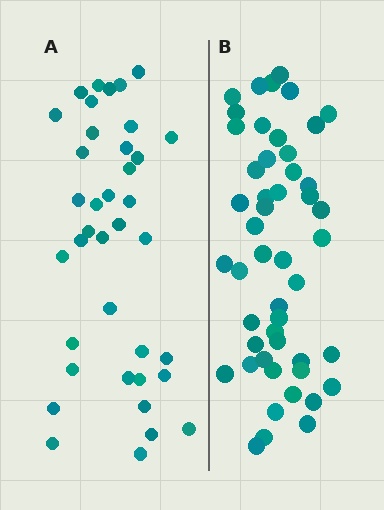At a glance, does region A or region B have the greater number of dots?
Region B (the right region) has more dots.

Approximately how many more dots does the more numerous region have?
Region B has roughly 12 or so more dots than region A.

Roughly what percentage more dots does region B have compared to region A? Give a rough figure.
About 30% more.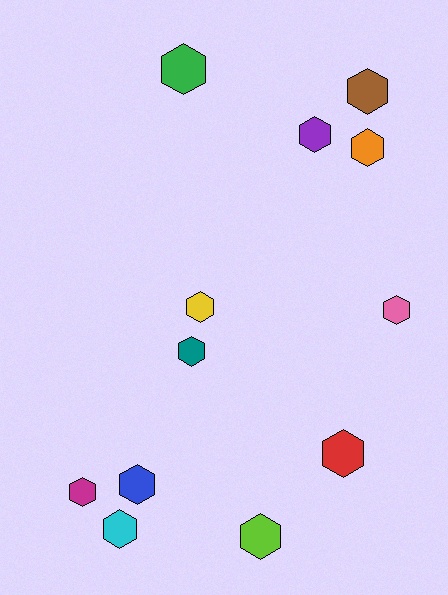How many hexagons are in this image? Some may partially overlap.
There are 12 hexagons.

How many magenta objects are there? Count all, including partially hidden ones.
There is 1 magenta object.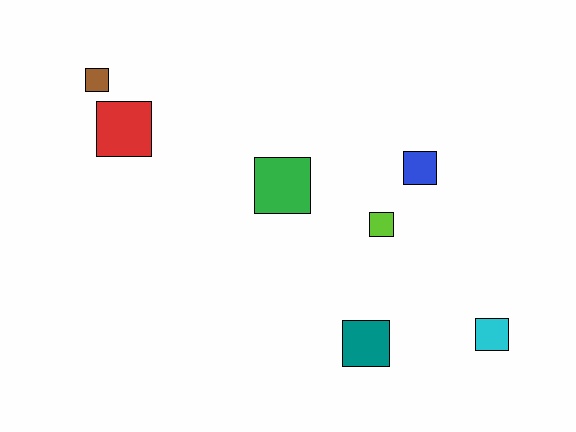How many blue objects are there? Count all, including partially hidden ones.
There is 1 blue object.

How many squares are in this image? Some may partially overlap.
There are 7 squares.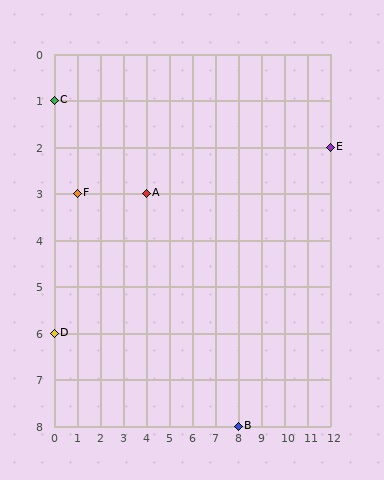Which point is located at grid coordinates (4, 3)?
Point A is at (4, 3).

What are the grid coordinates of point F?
Point F is at grid coordinates (1, 3).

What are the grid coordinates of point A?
Point A is at grid coordinates (4, 3).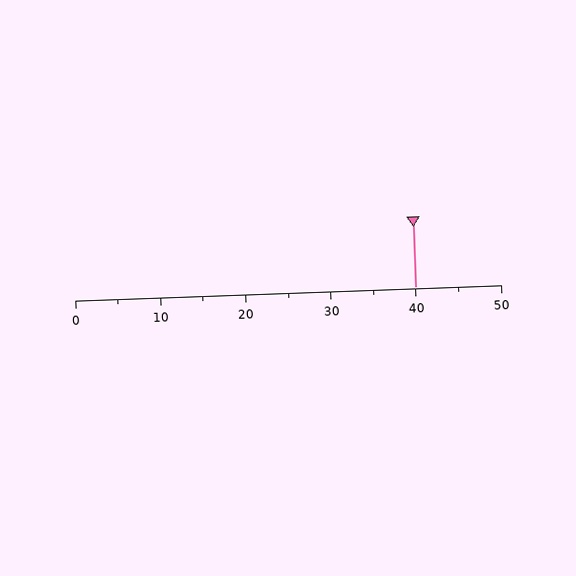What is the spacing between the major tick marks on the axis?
The major ticks are spaced 10 apart.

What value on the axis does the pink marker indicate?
The marker indicates approximately 40.